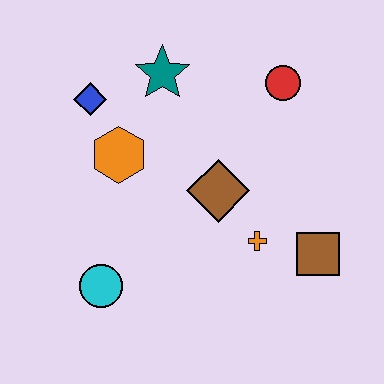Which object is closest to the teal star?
The blue diamond is closest to the teal star.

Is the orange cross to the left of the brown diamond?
No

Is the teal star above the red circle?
Yes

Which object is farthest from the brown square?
The blue diamond is farthest from the brown square.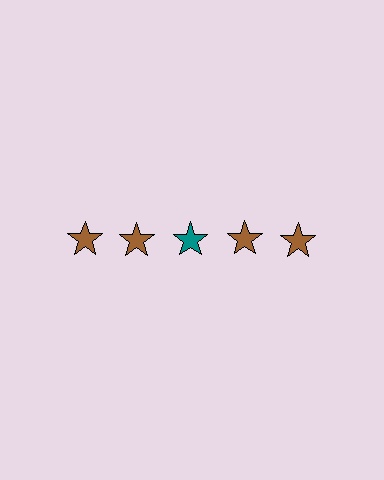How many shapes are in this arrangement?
There are 5 shapes arranged in a grid pattern.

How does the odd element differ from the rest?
It has a different color: teal instead of brown.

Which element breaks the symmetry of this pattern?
The teal star in the top row, center column breaks the symmetry. All other shapes are brown stars.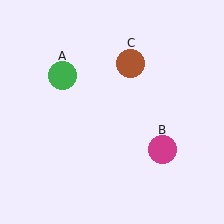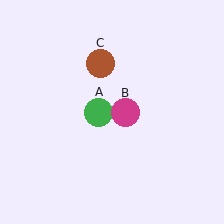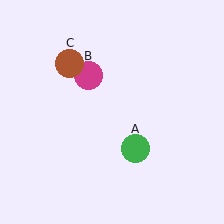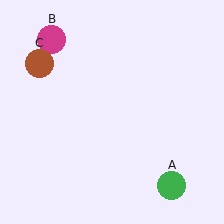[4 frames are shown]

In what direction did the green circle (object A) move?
The green circle (object A) moved down and to the right.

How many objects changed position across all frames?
3 objects changed position: green circle (object A), magenta circle (object B), brown circle (object C).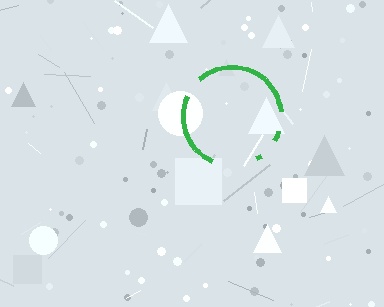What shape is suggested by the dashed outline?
The dashed outline suggests a circle.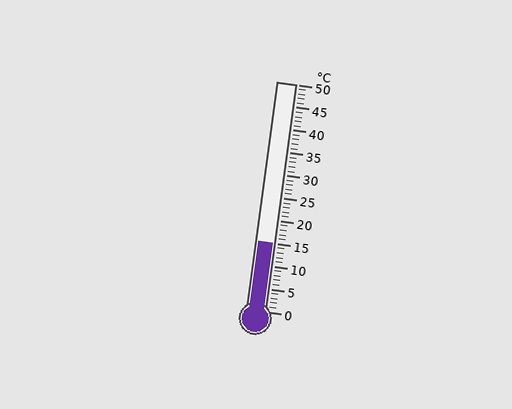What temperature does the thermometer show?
The thermometer shows approximately 15°C.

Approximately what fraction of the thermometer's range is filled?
The thermometer is filled to approximately 30% of its range.